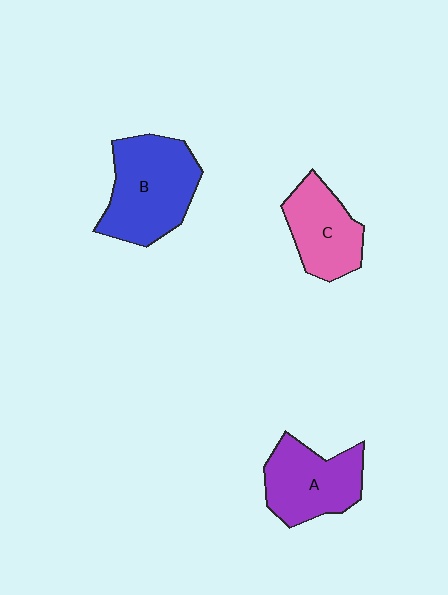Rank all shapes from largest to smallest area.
From largest to smallest: B (blue), A (purple), C (pink).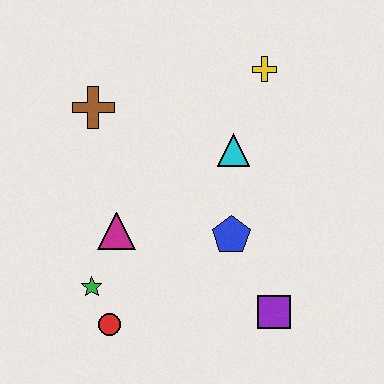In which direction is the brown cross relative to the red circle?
The brown cross is above the red circle.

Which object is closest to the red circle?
The green star is closest to the red circle.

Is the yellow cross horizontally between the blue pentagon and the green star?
No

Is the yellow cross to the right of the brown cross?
Yes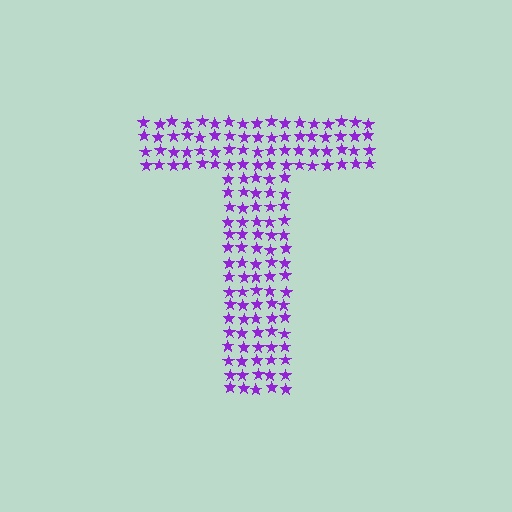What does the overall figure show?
The overall figure shows the letter T.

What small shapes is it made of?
It is made of small stars.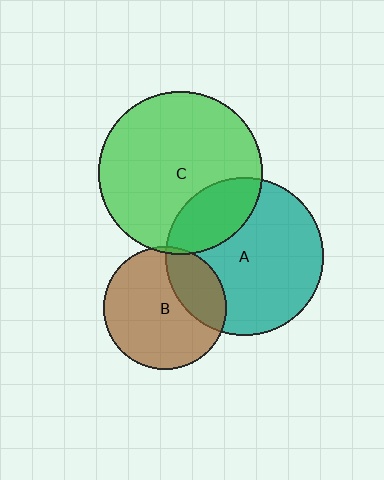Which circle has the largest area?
Circle C (green).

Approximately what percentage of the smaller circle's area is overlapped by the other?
Approximately 25%.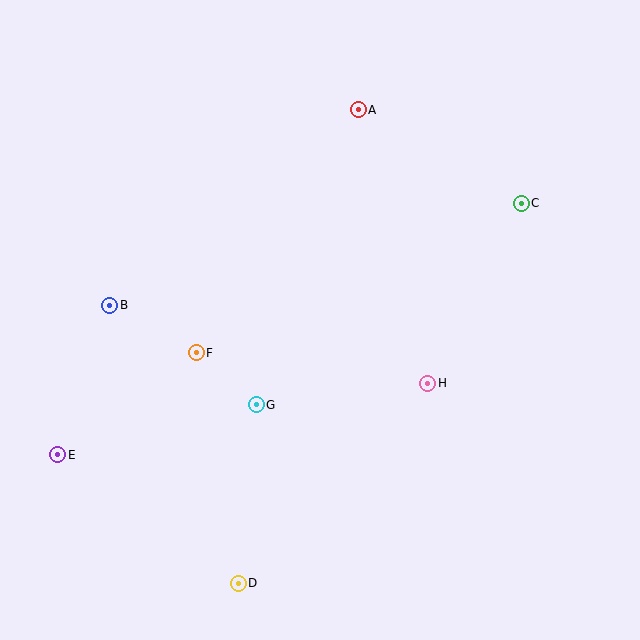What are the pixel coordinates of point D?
Point D is at (238, 583).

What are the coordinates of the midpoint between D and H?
The midpoint between D and H is at (333, 483).